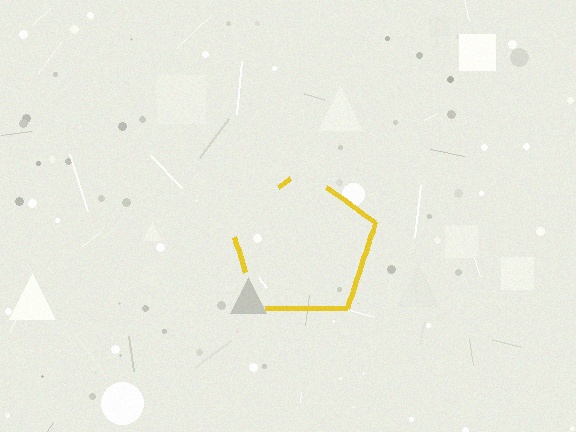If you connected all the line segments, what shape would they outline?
They would outline a pentagon.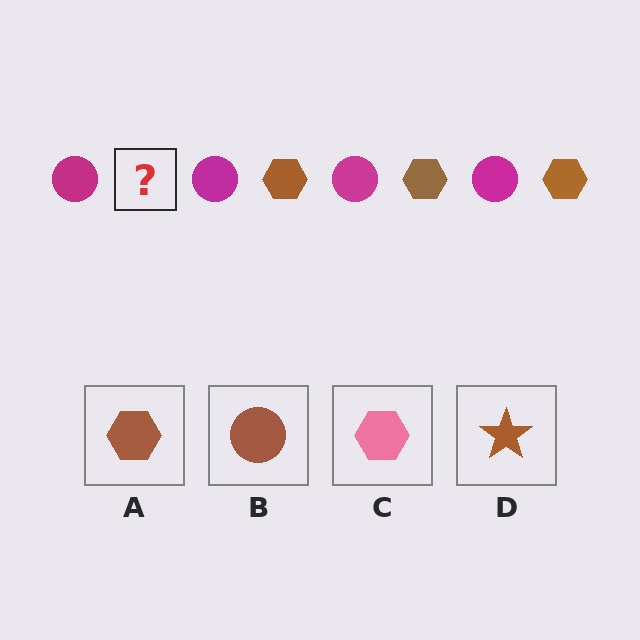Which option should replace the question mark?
Option A.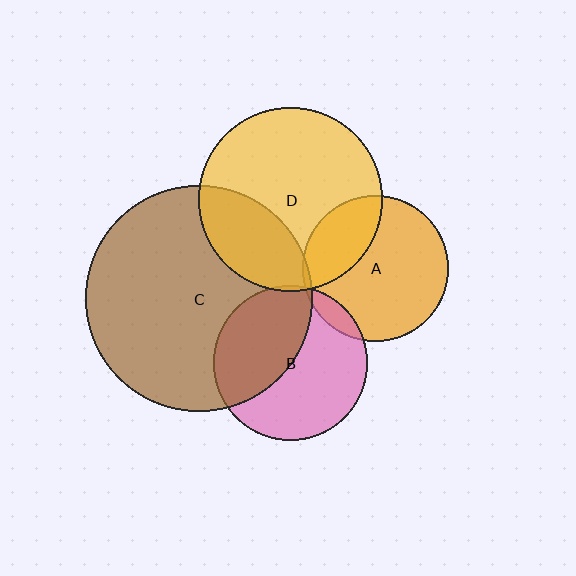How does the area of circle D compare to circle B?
Approximately 1.4 times.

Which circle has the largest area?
Circle C (brown).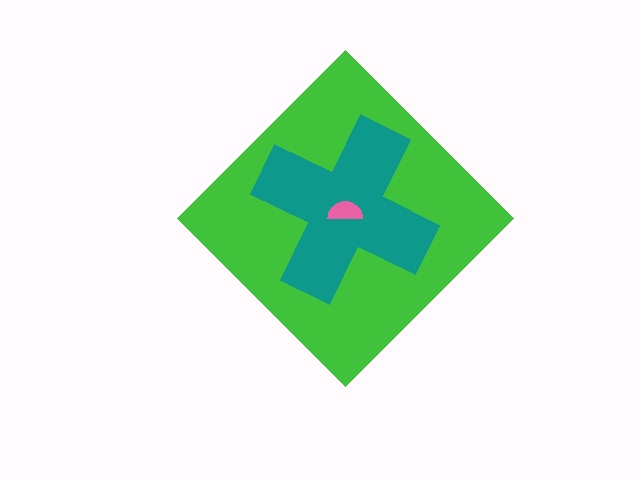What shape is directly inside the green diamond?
The teal cross.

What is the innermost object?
The pink semicircle.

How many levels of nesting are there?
3.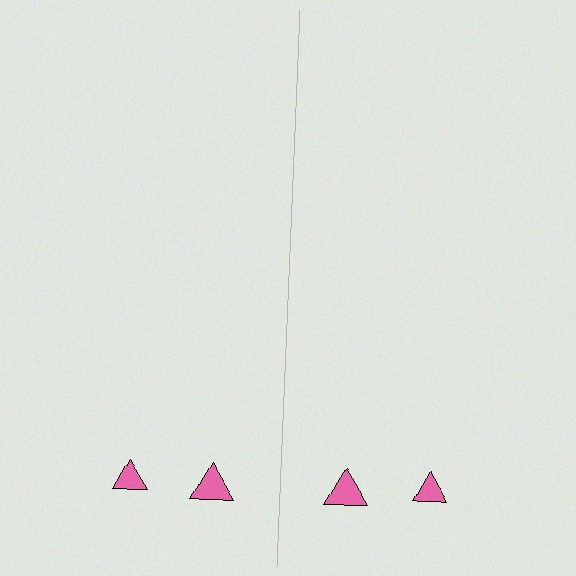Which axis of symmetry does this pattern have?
The pattern has a vertical axis of symmetry running through the center of the image.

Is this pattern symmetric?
Yes, this pattern has bilateral (reflection) symmetry.